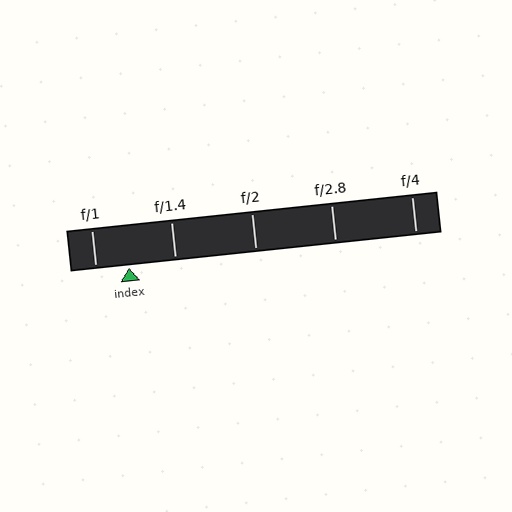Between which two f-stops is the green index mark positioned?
The index mark is between f/1 and f/1.4.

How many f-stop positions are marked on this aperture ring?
There are 5 f-stop positions marked.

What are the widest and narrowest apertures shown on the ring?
The widest aperture shown is f/1 and the narrowest is f/4.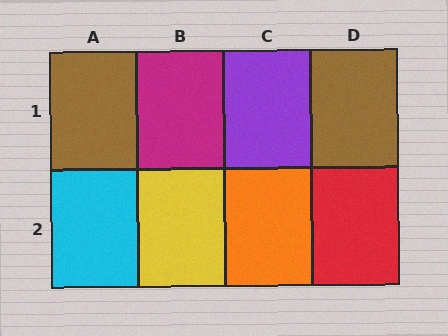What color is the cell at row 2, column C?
Orange.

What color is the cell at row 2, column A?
Cyan.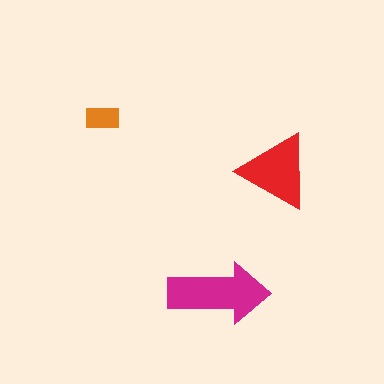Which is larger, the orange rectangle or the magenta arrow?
The magenta arrow.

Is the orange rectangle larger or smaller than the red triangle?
Smaller.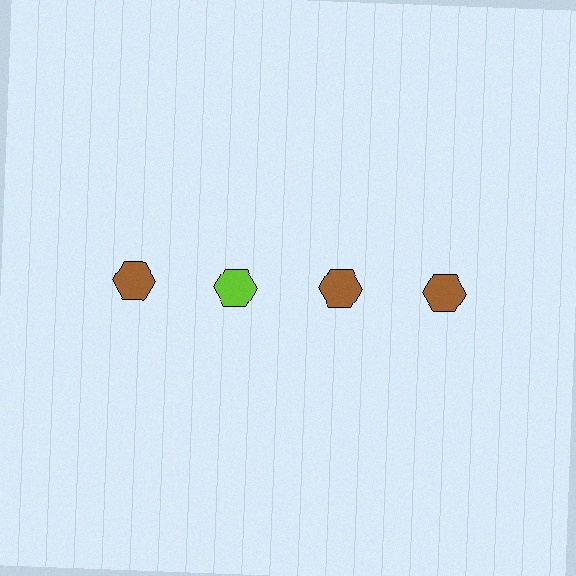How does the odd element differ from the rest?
It has a different color: lime instead of brown.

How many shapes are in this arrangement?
There are 4 shapes arranged in a grid pattern.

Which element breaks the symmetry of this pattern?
The lime hexagon in the top row, second from left column breaks the symmetry. All other shapes are brown hexagons.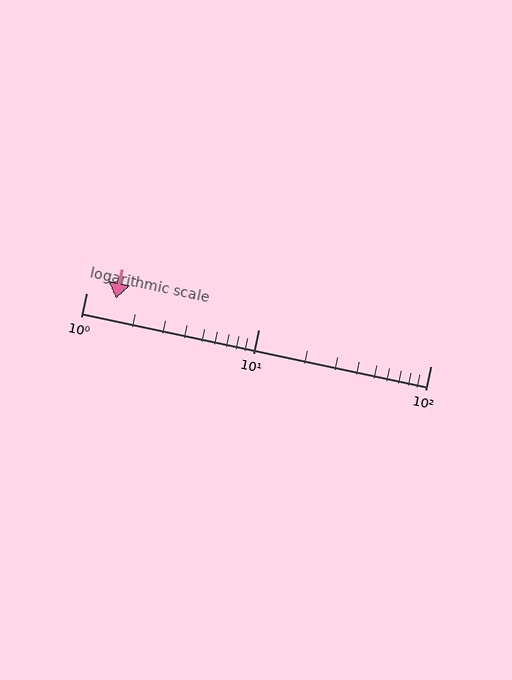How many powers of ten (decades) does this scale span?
The scale spans 2 decades, from 1 to 100.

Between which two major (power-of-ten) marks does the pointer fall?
The pointer is between 1 and 10.